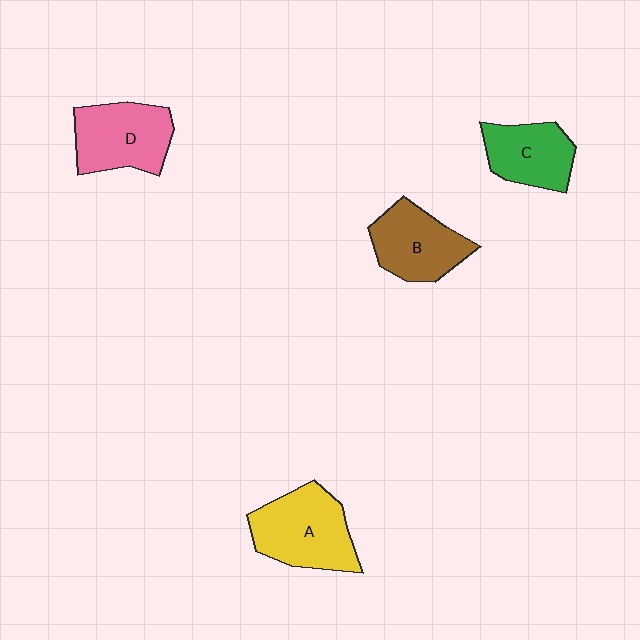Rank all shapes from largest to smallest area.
From largest to smallest: A (yellow), D (pink), B (brown), C (green).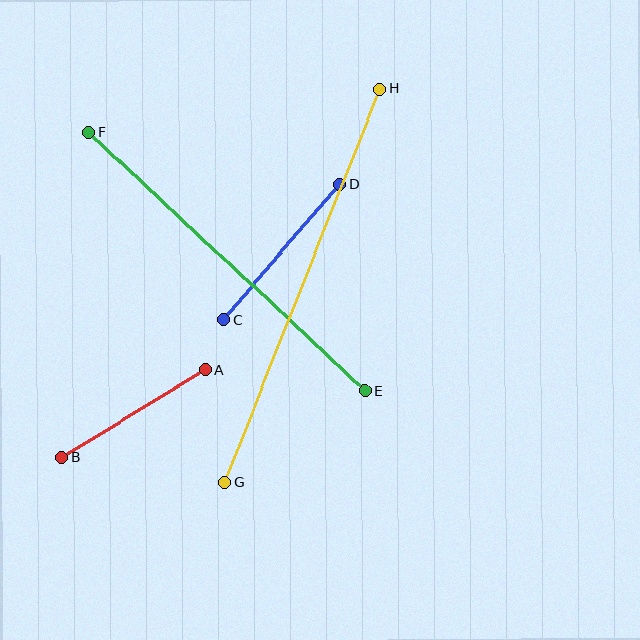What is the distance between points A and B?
The distance is approximately 168 pixels.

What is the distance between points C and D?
The distance is approximately 178 pixels.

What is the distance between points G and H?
The distance is approximately 422 pixels.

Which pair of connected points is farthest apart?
Points G and H are farthest apart.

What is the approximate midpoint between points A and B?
The midpoint is at approximately (134, 413) pixels.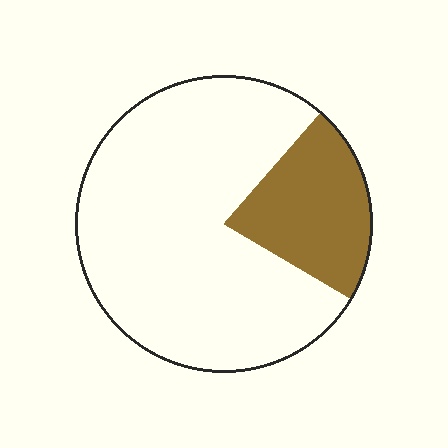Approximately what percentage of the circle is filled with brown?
Approximately 20%.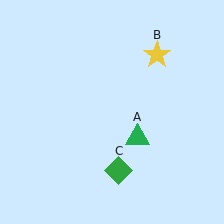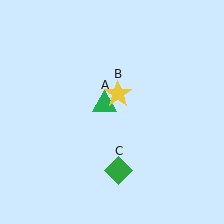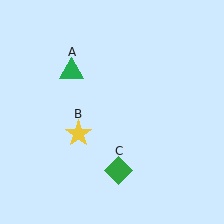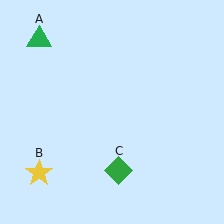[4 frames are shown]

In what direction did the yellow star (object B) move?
The yellow star (object B) moved down and to the left.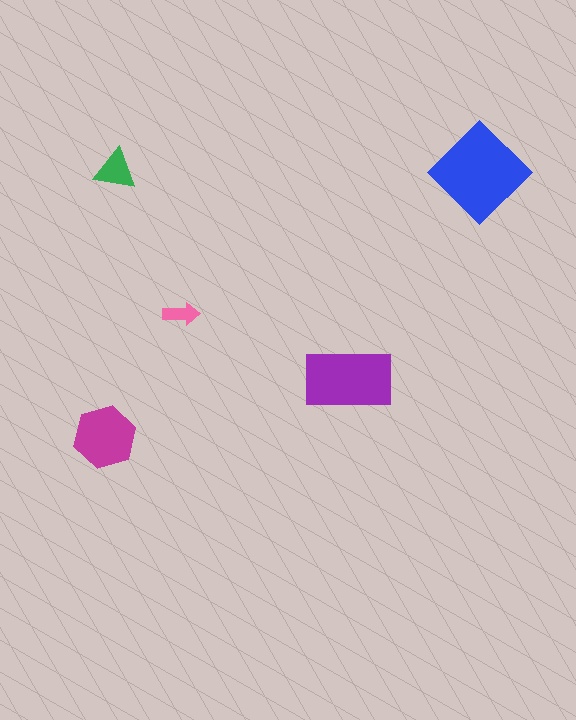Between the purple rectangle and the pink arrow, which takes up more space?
The purple rectangle.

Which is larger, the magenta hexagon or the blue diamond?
The blue diamond.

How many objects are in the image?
There are 5 objects in the image.